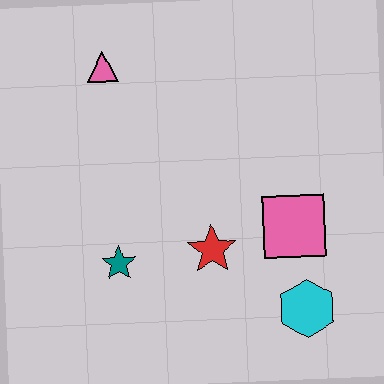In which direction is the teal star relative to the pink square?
The teal star is to the left of the pink square.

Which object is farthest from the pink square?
The pink triangle is farthest from the pink square.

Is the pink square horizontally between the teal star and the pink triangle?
No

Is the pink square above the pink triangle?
No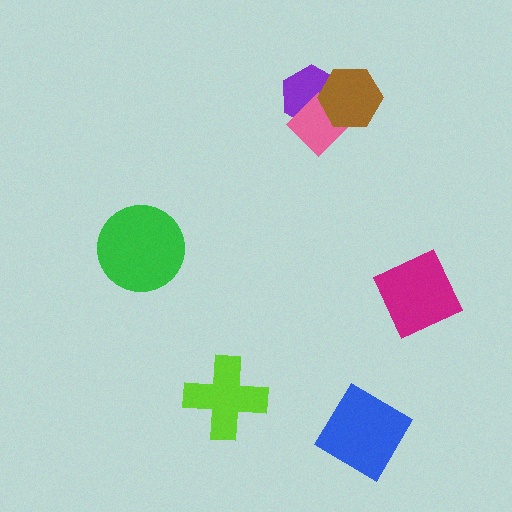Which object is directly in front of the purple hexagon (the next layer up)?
The pink diamond is directly in front of the purple hexagon.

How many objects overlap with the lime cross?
0 objects overlap with the lime cross.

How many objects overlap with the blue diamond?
0 objects overlap with the blue diamond.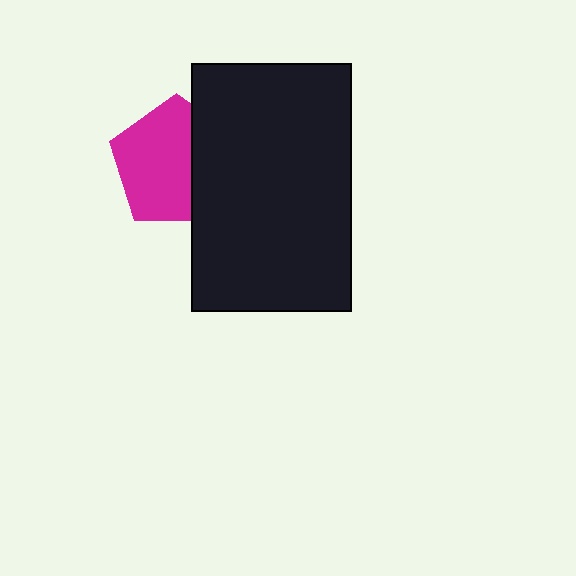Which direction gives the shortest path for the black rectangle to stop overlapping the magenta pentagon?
Moving right gives the shortest separation.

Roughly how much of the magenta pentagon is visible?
Most of it is visible (roughly 66%).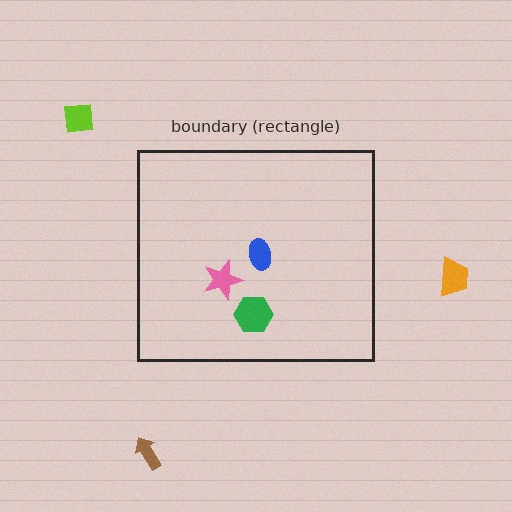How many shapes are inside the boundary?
3 inside, 3 outside.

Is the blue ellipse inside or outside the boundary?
Inside.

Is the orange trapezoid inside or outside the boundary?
Outside.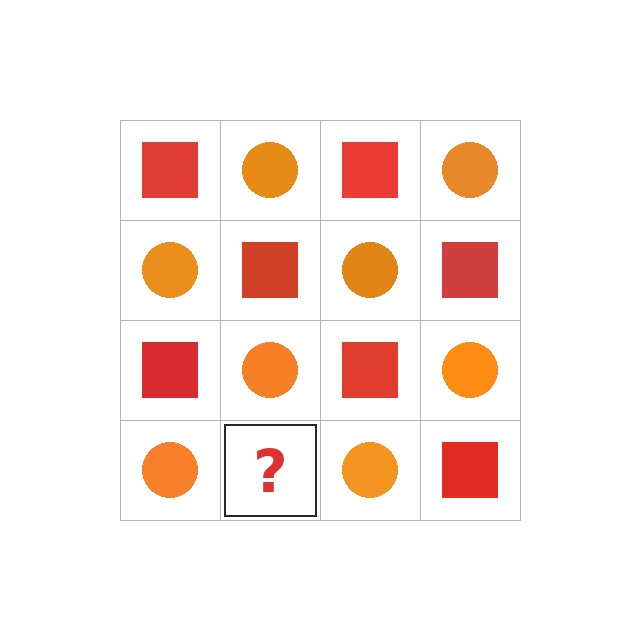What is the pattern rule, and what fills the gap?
The rule is that it alternates red square and orange circle in a checkerboard pattern. The gap should be filled with a red square.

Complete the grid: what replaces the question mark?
The question mark should be replaced with a red square.